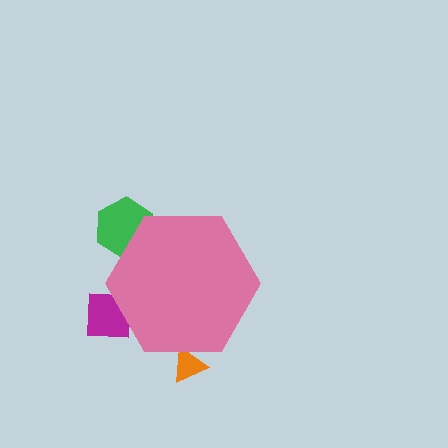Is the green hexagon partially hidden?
Yes, the green hexagon is partially hidden behind the pink hexagon.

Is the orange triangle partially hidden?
Yes, the orange triangle is partially hidden behind the pink hexagon.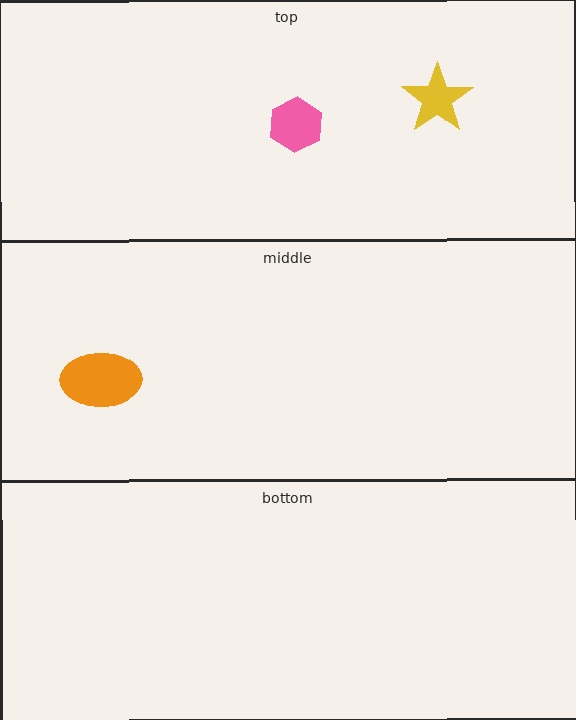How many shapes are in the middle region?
1.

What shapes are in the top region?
The pink hexagon, the yellow star.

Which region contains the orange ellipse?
The middle region.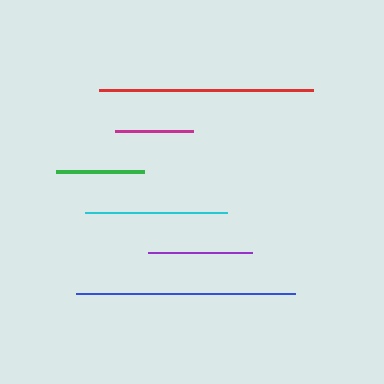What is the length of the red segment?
The red segment is approximately 214 pixels long.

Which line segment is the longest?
The blue line is the longest at approximately 219 pixels.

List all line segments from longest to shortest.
From longest to shortest: blue, red, cyan, purple, green, magenta.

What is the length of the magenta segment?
The magenta segment is approximately 78 pixels long.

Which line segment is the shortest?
The magenta line is the shortest at approximately 78 pixels.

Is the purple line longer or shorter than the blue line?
The blue line is longer than the purple line.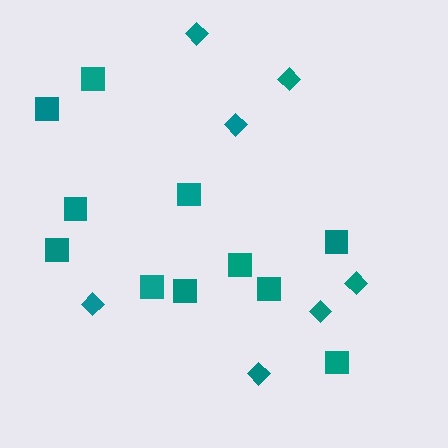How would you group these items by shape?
There are 2 groups: one group of diamonds (7) and one group of squares (11).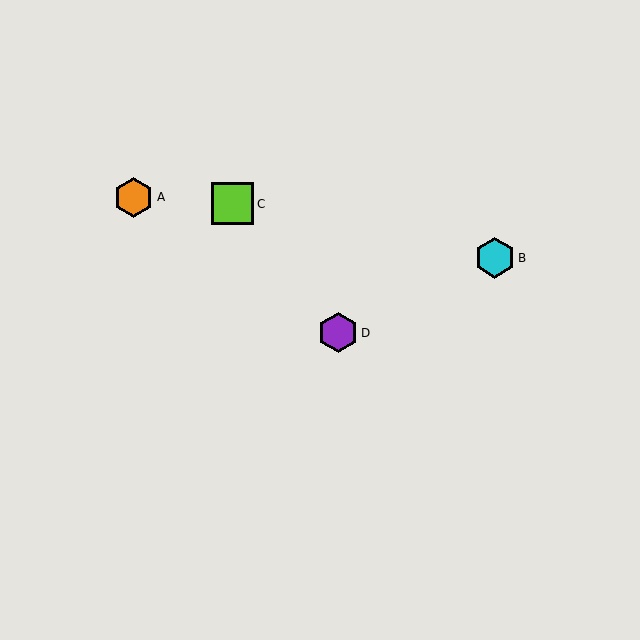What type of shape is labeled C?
Shape C is a lime square.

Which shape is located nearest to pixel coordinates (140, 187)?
The orange hexagon (labeled A) at (134, 197) is nearest to that location.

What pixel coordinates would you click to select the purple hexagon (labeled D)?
Click at (338, 333) to select the purple hexagon D.